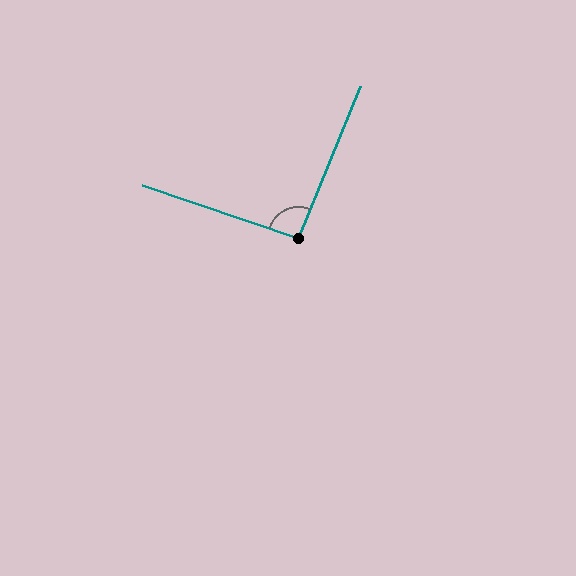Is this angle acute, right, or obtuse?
It is approximately a right angle.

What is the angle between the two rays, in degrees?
Approximately 94 degrees.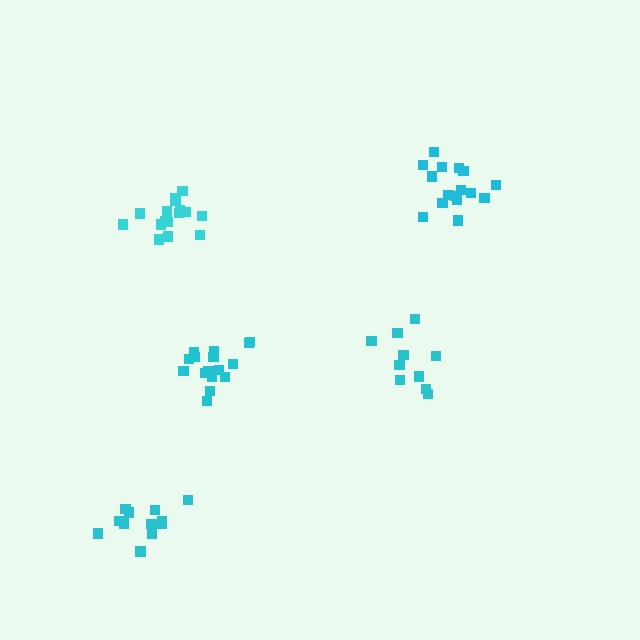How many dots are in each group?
Group 1: 16 dots, Group 2: 16 dots, Group 3: 10 dots, Group 4: 16 dots, Group 5: 12 dots (70 total).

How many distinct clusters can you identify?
There are 5 distinct clusters.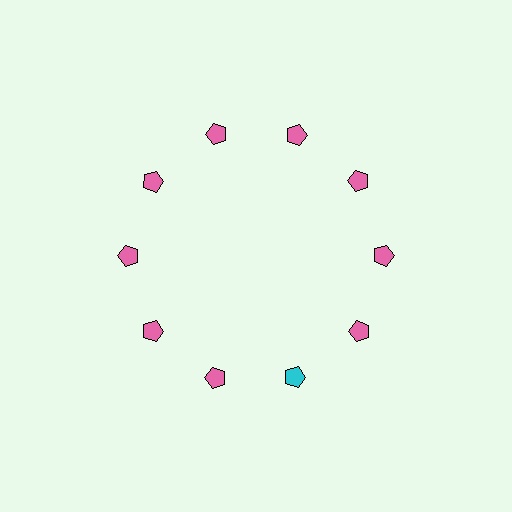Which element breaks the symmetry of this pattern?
The cyan pentagon at roughly the 5 o'clock position breaks the symmetry. All other shapes are pink pentagons.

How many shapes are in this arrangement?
There are 10 shapes arranged in a ring pattern.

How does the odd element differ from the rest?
It has a different color: cyan instead of pink.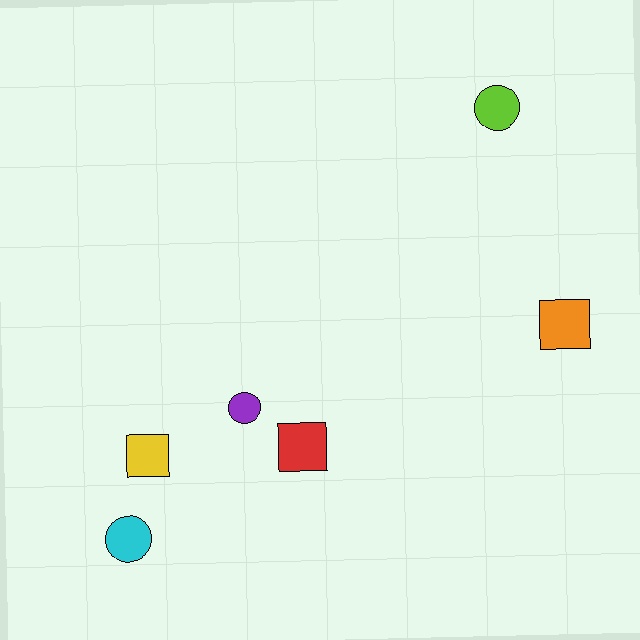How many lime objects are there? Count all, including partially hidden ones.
There is 1 lime object.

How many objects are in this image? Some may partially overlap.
There are 6 objects.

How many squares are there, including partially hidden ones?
There are 3 squares.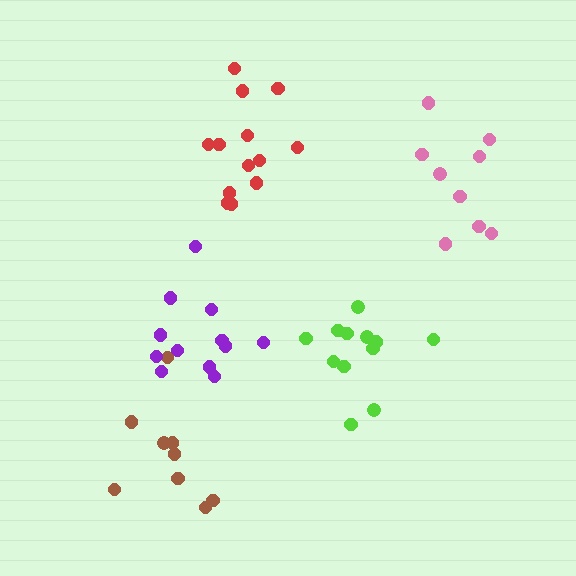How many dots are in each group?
Group 1: 13 dots, Group 2: 12 dots, Group 3: 9 dots, Group 4: 9 dots, Group 5: 12 dots (55 total).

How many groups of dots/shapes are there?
There are 5 groups.